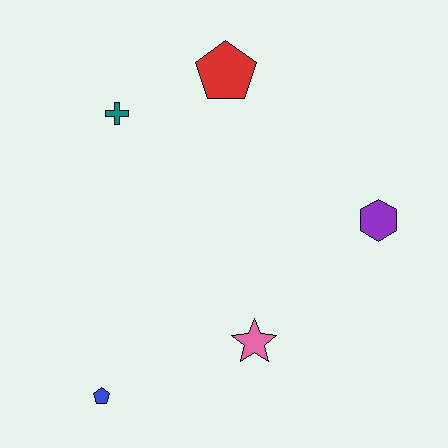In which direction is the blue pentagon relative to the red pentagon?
The blue pentagon is below the red pentagon.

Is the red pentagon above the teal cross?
Yes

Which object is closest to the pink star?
The blue pentagon is closest to the pink star.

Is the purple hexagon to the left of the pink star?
No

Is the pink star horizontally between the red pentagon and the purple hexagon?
Yes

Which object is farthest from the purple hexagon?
The blue pentagon is farthest from the purple hexagon.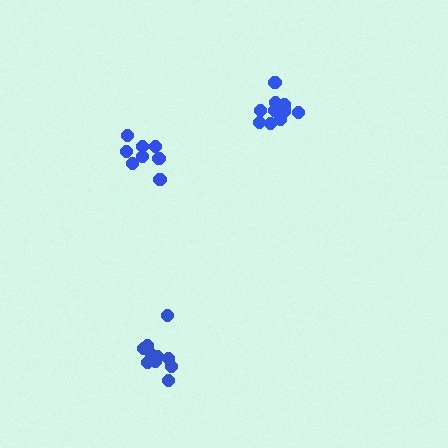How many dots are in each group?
Group 1: 10 dots, Group 2: 10 dots, Group 3: 8 dots (28 total).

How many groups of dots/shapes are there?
There are 3 groups.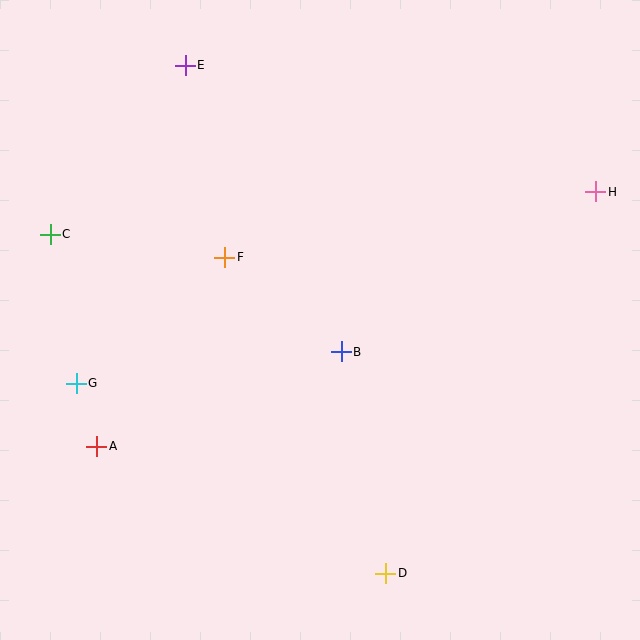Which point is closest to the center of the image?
Point B at (341, 352) is closest to the center.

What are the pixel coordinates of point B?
Point B is at (341, 352).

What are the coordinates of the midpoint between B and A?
The midpoint between B and A is at (219, 399).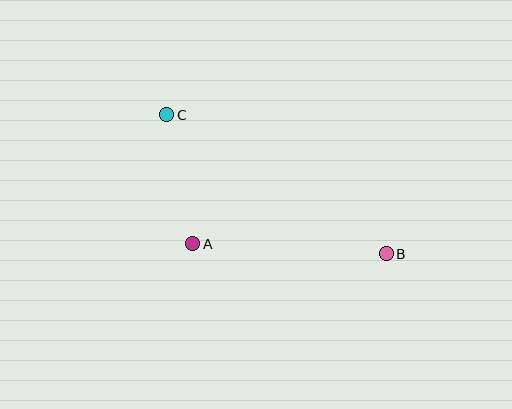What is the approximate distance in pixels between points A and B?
The distance between A and B is approximately 194 pixels.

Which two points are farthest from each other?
Points B and C are farthest from each other.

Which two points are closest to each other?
Points A and C are closest to each other.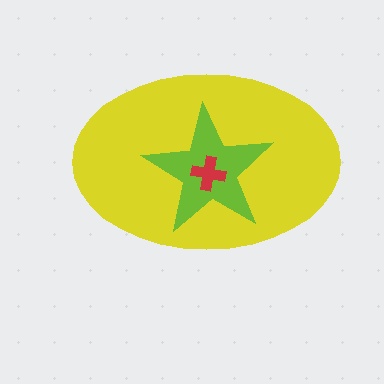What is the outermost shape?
The yellow ellipse.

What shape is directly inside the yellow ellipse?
The lime star.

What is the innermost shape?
The red cross.